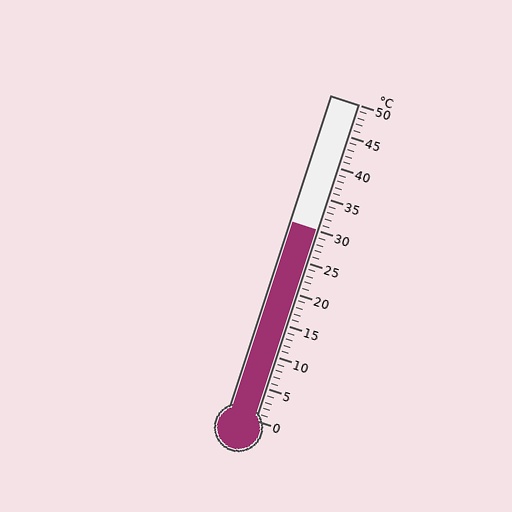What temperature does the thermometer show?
The thermometer shows approximately 30°C.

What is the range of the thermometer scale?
The thermometer scale ranges from 0°C to 50°C.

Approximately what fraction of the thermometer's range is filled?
The thermometer is filled to approximately 60% of its range.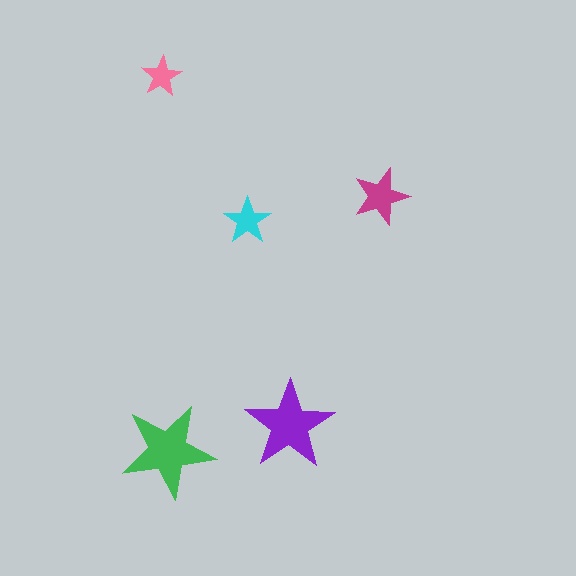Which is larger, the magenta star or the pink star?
The magenta one.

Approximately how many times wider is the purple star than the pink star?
About 2 times wider.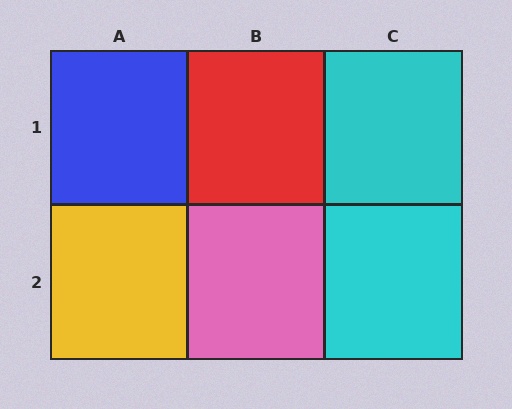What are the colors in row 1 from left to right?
Blue, red, cyan.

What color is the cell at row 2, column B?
Pink.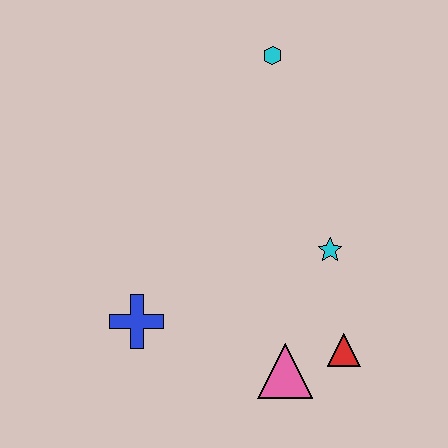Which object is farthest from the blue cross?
The cyan hexagon is farthest from the blue cross.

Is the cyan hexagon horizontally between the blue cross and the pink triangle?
Yes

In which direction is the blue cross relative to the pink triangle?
The blue cross is to the left of the pink triangle.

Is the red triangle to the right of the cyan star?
Yes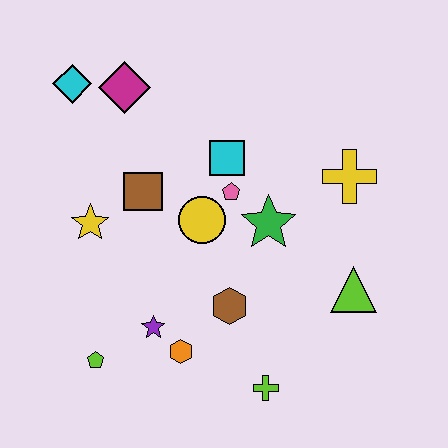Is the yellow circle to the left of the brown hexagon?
Yes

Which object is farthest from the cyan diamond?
The lime cross is farthest from the cyan diamond.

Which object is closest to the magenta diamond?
The cyan diamond is closest to the magenta diamond.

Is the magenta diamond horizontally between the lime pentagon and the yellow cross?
Yes